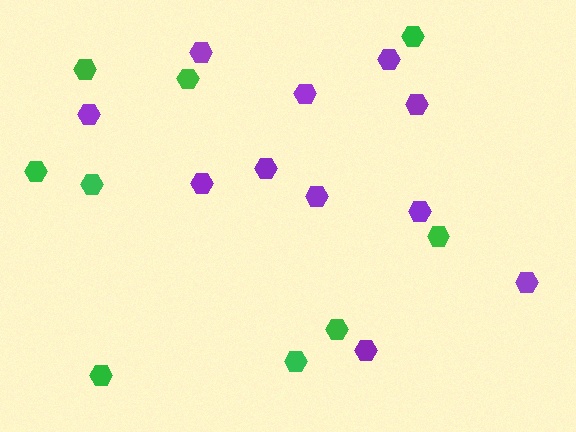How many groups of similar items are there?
There are 2 groups: one group of green hexagons (9) and one group of purple hexagons (11).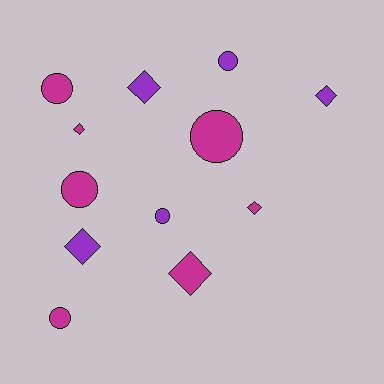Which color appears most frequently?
Magenta, with 7 objects.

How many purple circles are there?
There are 2 purple circles.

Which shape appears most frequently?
Diamond, with 6 objects.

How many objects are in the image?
There are 12 objects.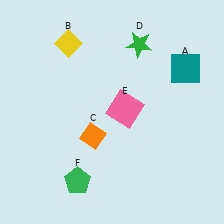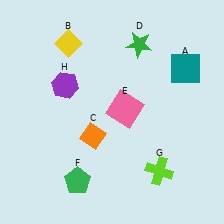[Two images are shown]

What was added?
A lime cross (G), a purple hexagon (H) were added in Image 2.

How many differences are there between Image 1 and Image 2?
There are 2 differences between the two images.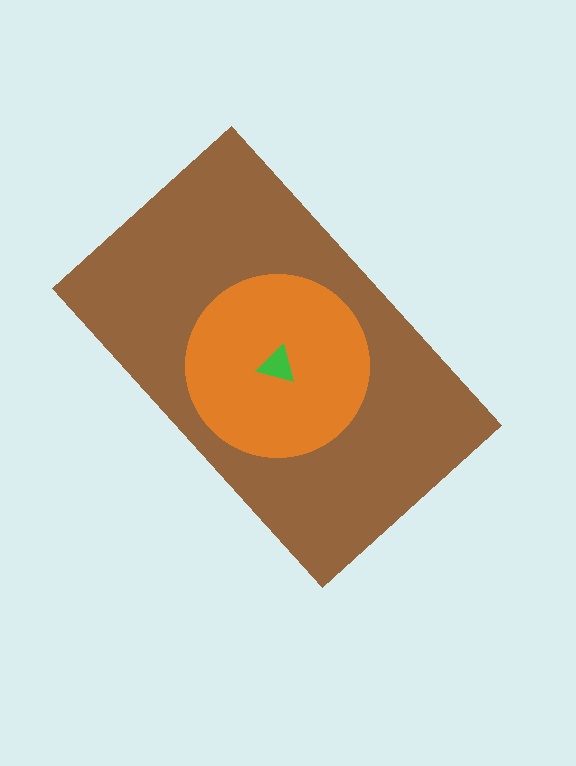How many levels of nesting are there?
3.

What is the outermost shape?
The brown rectangle.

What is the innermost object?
The green triangle.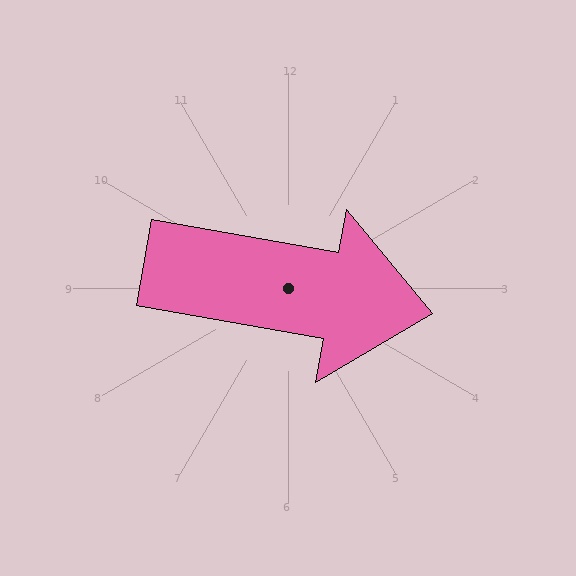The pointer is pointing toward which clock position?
Roughly 3 o'clock.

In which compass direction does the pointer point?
East.